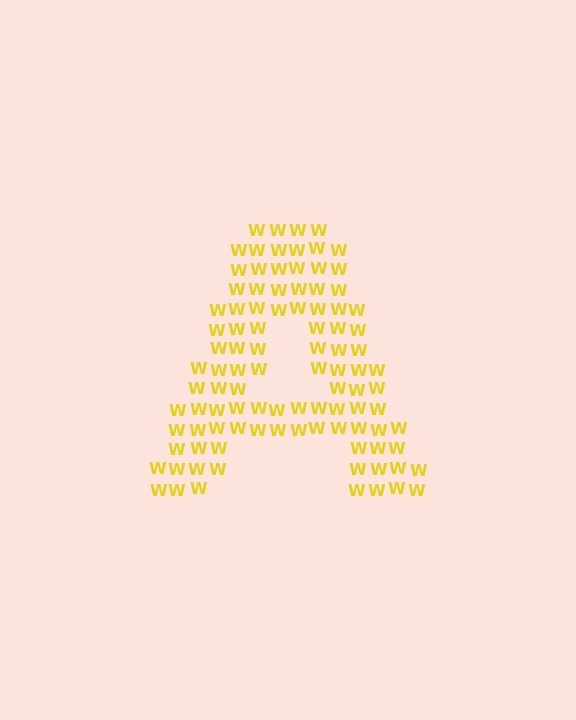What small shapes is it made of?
It is made of small letter W's.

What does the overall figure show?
The overall figure shows the letter A.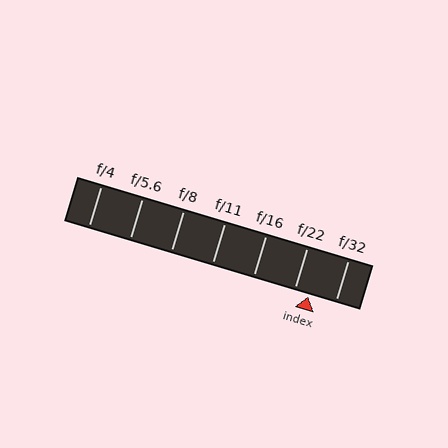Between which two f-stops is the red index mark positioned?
The index mark is between f/22 and f/32.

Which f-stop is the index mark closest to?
The index mark is closest to f/22.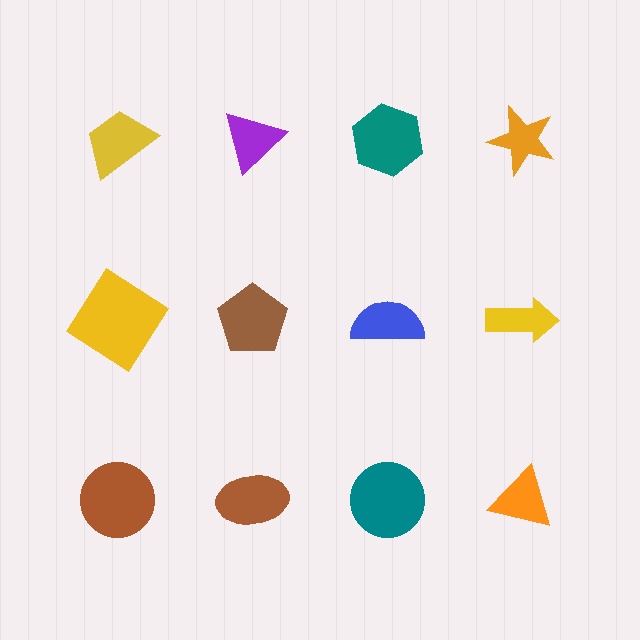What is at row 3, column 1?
A brown circle.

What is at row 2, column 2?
A brown pentagon.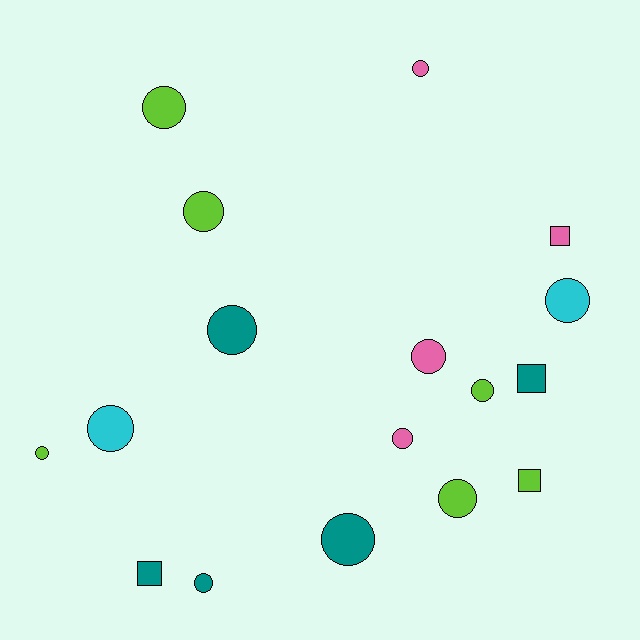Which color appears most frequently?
Lime, with 6 objects.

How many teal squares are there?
There are 2 teal squares.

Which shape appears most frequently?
Circle, with 13 objects.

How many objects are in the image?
There are 17 objects.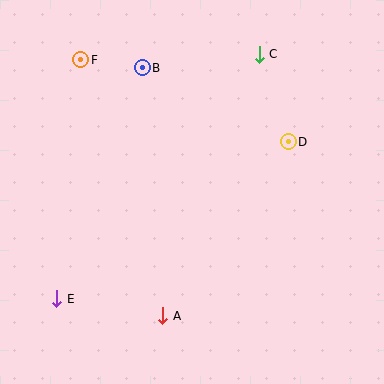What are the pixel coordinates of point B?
Point B is at (142, 68).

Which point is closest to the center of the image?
Point D at (288, 142) is closest to the center.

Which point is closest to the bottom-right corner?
Point A is closest to the bottom-right corner.